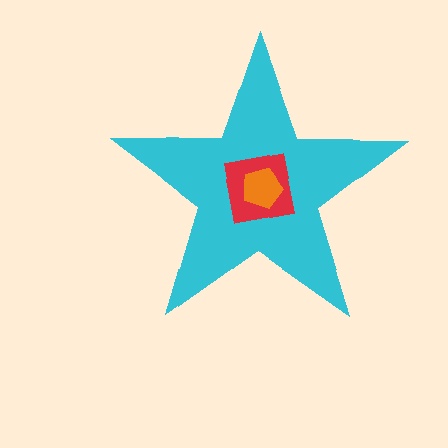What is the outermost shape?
The cyan star.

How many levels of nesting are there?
3.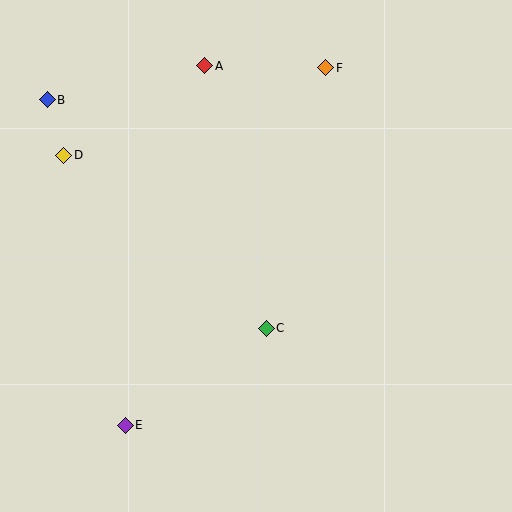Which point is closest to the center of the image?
Point C at (266, 328) is closest to the center.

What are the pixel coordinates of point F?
Point F is at (326, 68).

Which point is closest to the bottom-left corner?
Point E is closest to the bottom-left corner.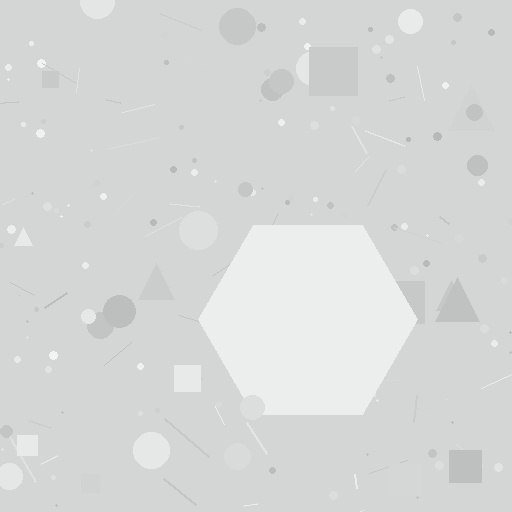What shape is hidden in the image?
A hexagon is hidden in the image.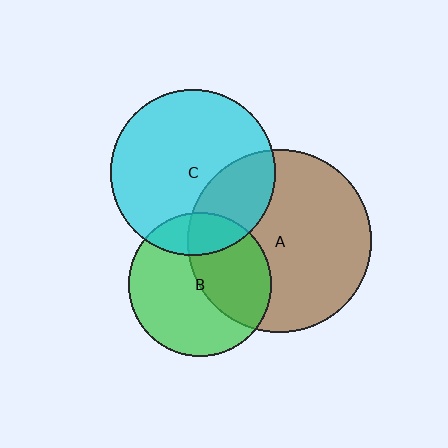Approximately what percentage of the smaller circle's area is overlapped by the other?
Approximately 40%.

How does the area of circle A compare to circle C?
Approximately 1.2 times.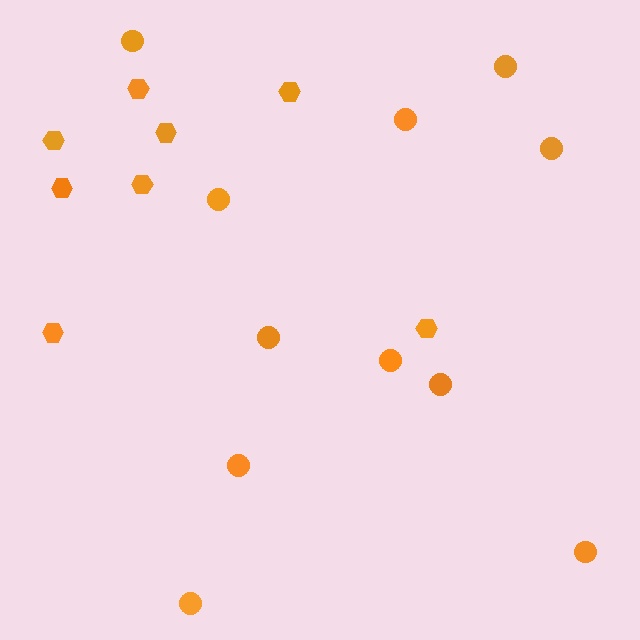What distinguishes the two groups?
There are 2 groups: one group of circles (11) and one group of hexagons (8).